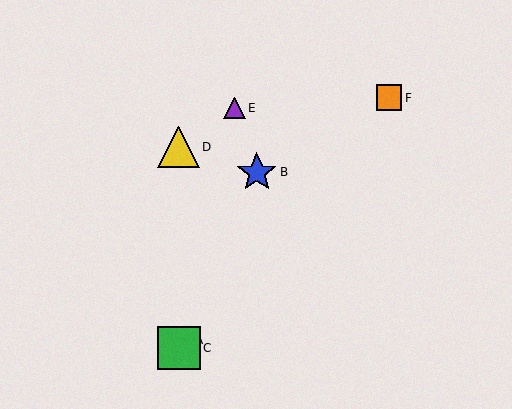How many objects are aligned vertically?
3 objects (A, C, D) are aligned vertically.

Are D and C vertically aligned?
Yes, both are at x≈179.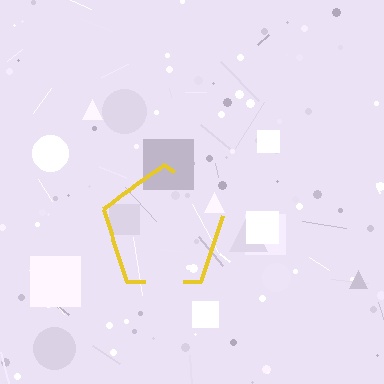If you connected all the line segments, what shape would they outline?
They would outline a pentagon.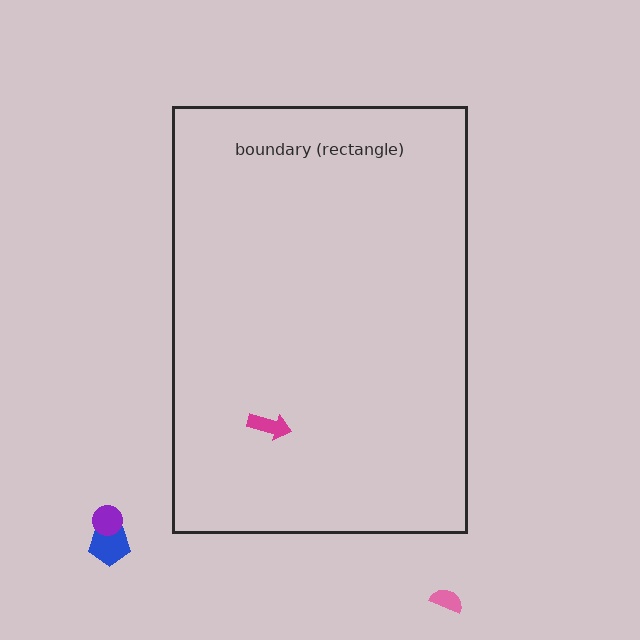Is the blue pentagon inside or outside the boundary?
Outside.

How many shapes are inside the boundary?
1 inside, 3 outside.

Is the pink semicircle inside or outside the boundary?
Outside.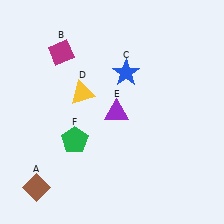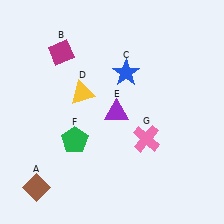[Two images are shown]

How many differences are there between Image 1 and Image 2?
There is 1 difference between the two images.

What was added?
A pink cross (G) was added in Image 2.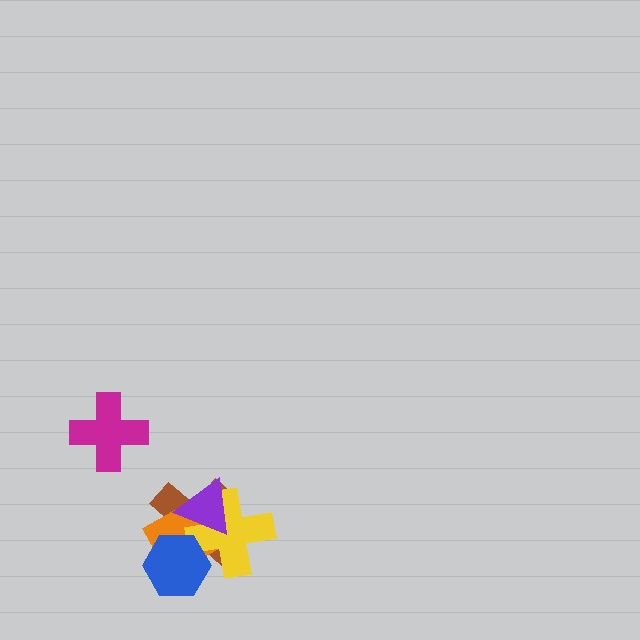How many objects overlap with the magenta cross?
0 objects overlap with the magenta cross.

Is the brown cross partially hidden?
Yes, it is partially covered by another shape.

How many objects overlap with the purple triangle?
3 objects overlap with the purple triangle.